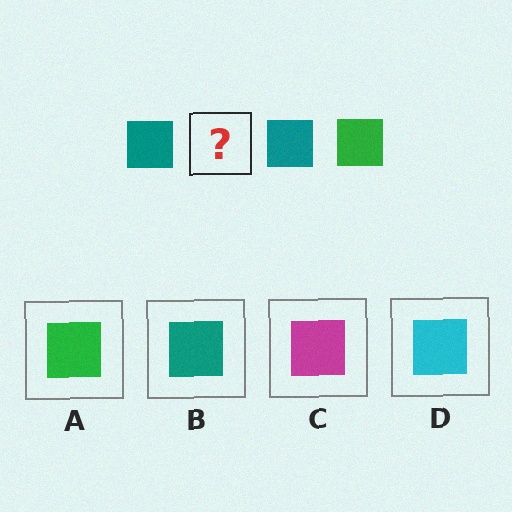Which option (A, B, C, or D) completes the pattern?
A.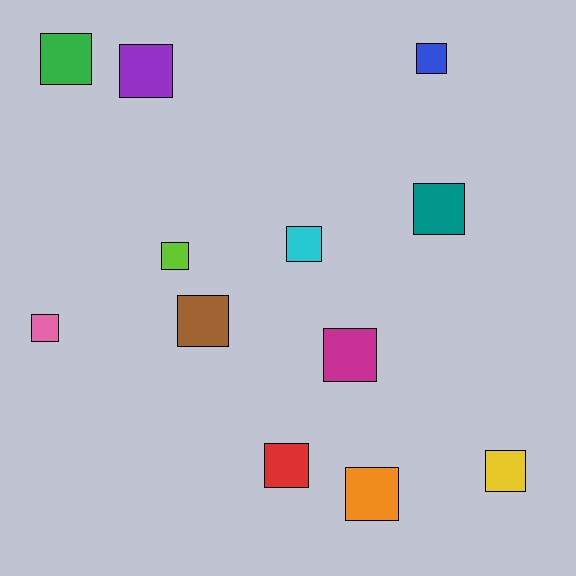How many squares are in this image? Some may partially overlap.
There are 12 squares.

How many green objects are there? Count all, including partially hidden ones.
There is 1 green object.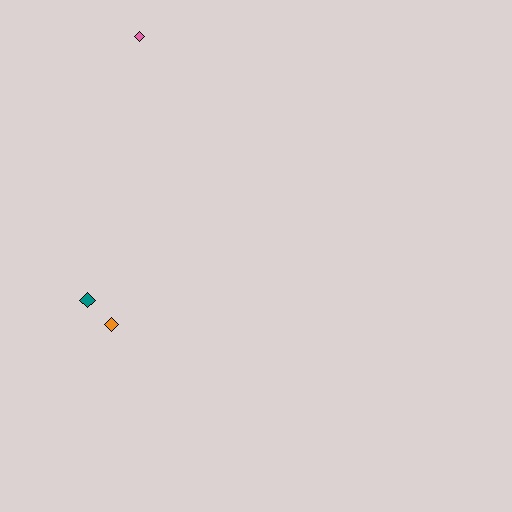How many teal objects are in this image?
There is 1 teal object.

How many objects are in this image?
There are 3 objects.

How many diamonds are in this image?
There are 3 diamonds.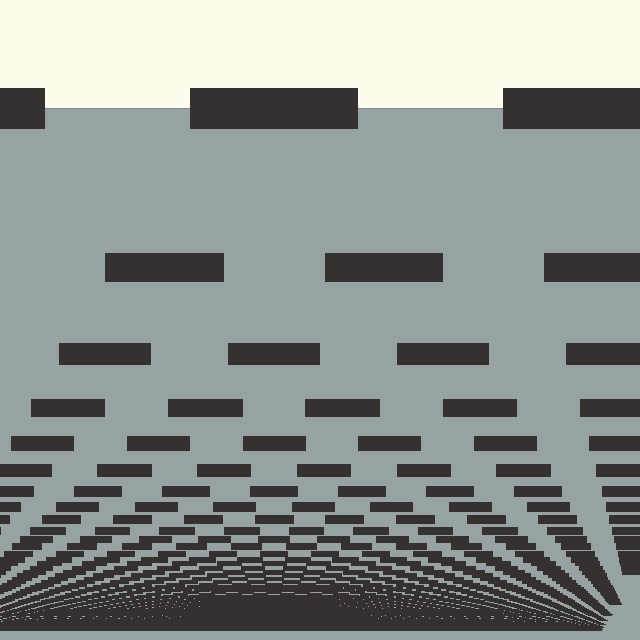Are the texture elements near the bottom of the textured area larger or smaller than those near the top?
Smaller. The gradient is inverted — elements near the bottom are smaller and denser.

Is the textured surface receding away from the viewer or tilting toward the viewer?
The surface appears to tilt toward the viewer. Texture elements get larger and sparser toward the top.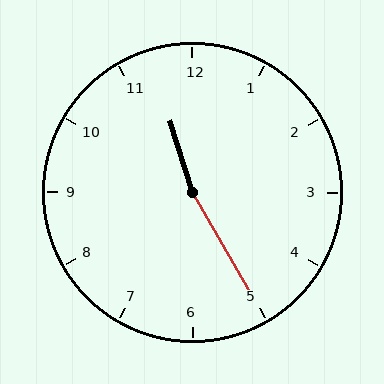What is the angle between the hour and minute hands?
Approximately 168 degrees.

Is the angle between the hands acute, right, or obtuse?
It is obtuse.